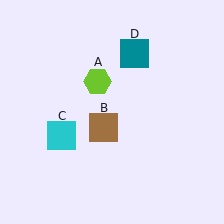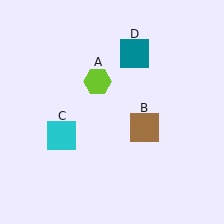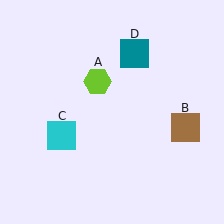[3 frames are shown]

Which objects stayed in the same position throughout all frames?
Lime hexagon (object A) and cyan square (object C) and teal square (object D) remained stationary.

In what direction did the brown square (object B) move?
The brown square (object B) moved right.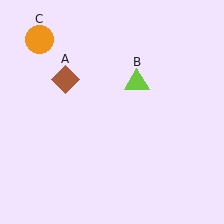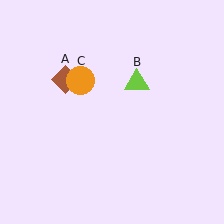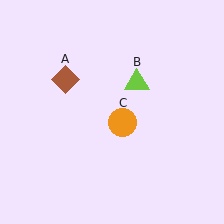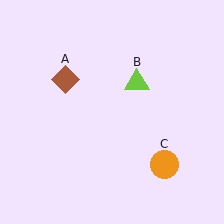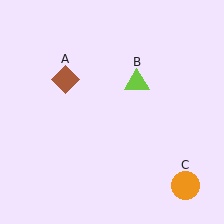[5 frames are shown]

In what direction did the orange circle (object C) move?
The orange circle (object C) moved down and to the right.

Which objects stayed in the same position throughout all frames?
Brown diamond (object A) and lime triangle (object B) remained stationary.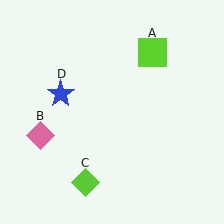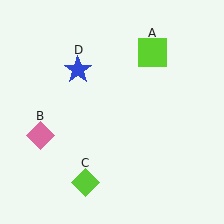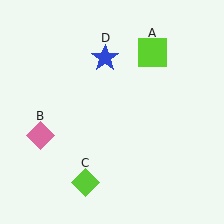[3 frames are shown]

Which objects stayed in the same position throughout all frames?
Lime square (object A) and pink diamond (object B) and lime diamond (object C) remained stationary.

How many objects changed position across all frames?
1 object changed position: blue star (object D).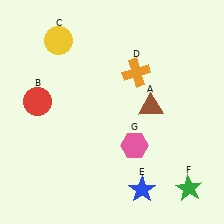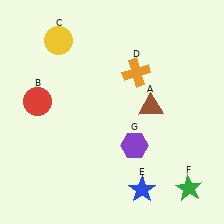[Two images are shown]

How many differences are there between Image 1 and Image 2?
There is 1 difference between the two images.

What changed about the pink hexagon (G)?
In Image 1, G is pink. In Image 2, it changed to purple.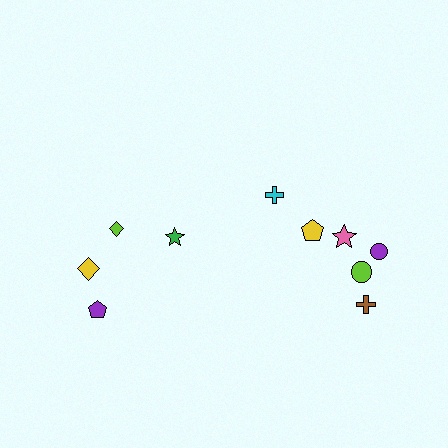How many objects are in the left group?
There are 4 objects.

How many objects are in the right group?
There are 6 objects.